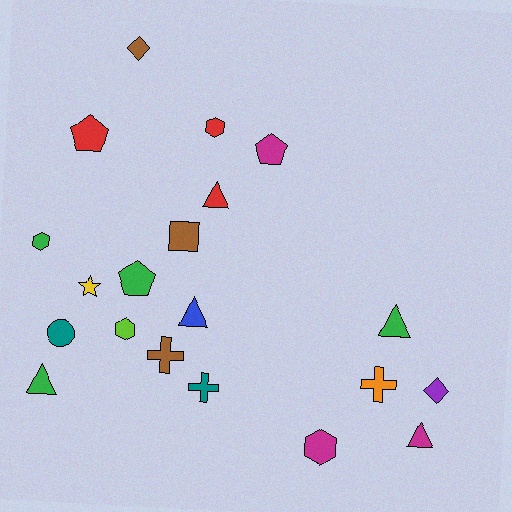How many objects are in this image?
There are 20 objects.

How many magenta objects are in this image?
There are 3 magenta objects.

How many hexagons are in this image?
There are 4 hexagons.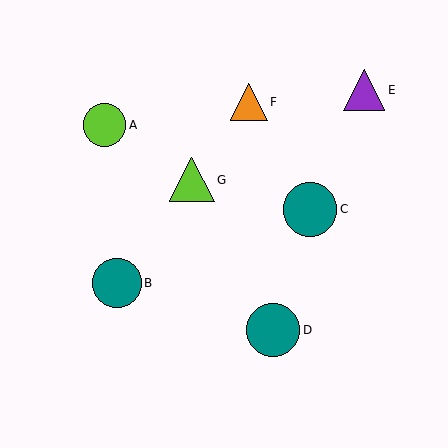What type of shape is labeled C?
Shape C is a teal circle.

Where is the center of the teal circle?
The center of the teal circle is at (310, 209).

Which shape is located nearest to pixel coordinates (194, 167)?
The lime triangle (labeled G) at (192, 180) is nearest to that location.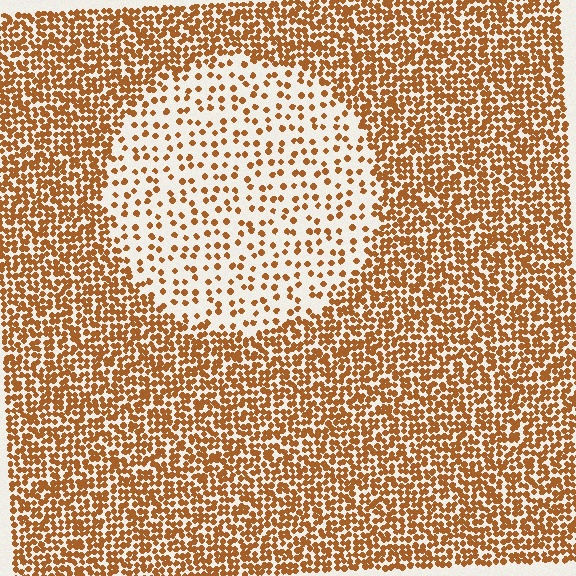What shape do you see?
I see a circle.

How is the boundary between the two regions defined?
The boundary is defined by a change in element density (approximately 2.8x ratio). All elements are the same color, size, and shape.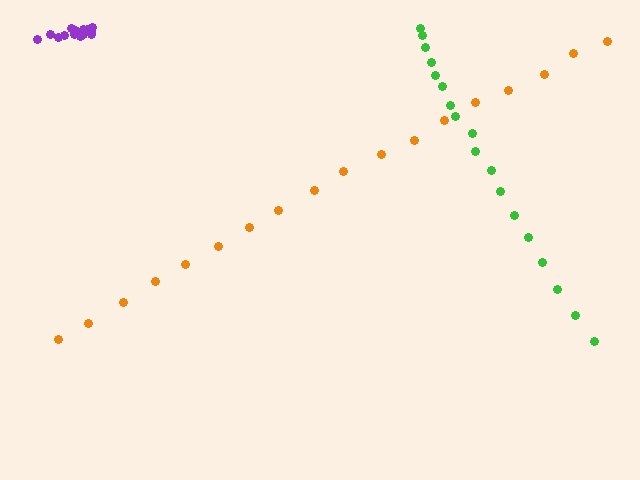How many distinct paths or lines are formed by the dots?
There are 3 distinct paths.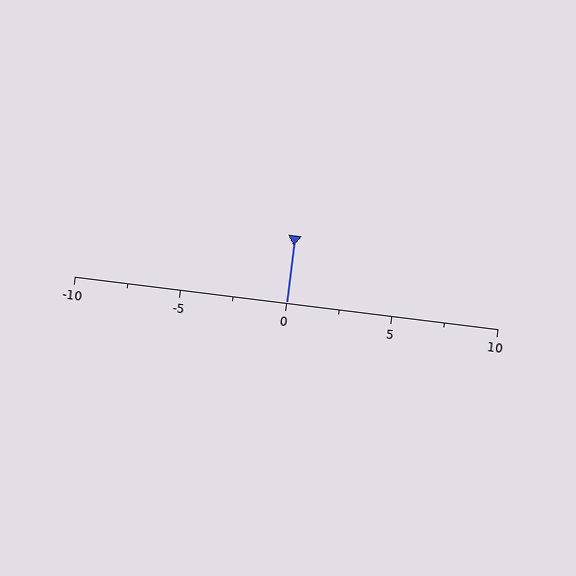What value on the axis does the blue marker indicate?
The marker indicates approximately 0.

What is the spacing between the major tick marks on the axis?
The major ticks are spaced 5 apart.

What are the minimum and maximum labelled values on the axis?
The axis runs from -10 to 10.